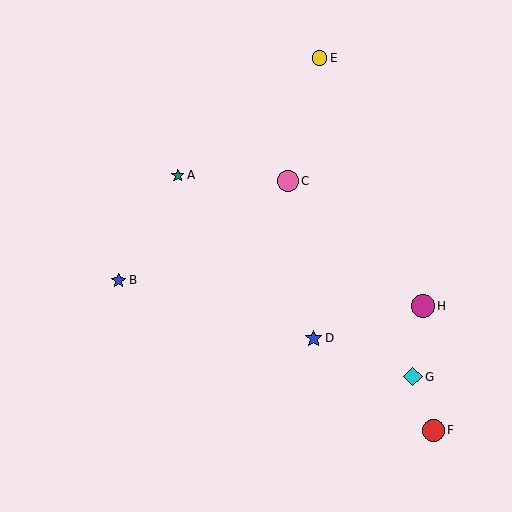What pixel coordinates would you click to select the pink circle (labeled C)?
Click at (288, 181) to select the pink circle C.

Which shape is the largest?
The magenta circle (labeled H) is the largest.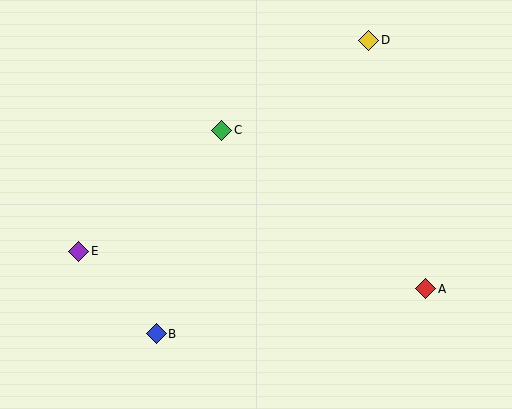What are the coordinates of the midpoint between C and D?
The midpoint between C and D is at (295, 85).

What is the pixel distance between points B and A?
The distance between B and A is 273 pixels.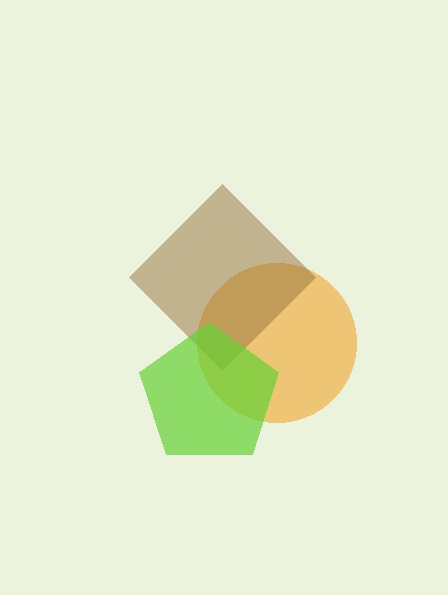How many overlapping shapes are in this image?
There are 3 overlapping shapes in the image.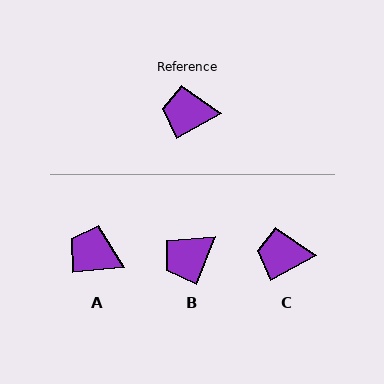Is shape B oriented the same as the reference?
No, it is off by about 40 degrees.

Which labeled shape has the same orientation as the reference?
C.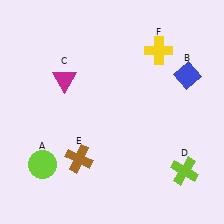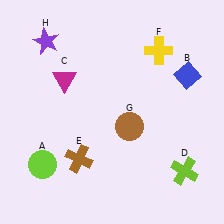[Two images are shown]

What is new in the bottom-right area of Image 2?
A brown circle (G) was added in the bottom-right area of Image 2.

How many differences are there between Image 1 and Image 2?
There are 2 differences between the two images.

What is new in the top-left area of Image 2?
A purple star (H) was added in the top-left area of Image 2.